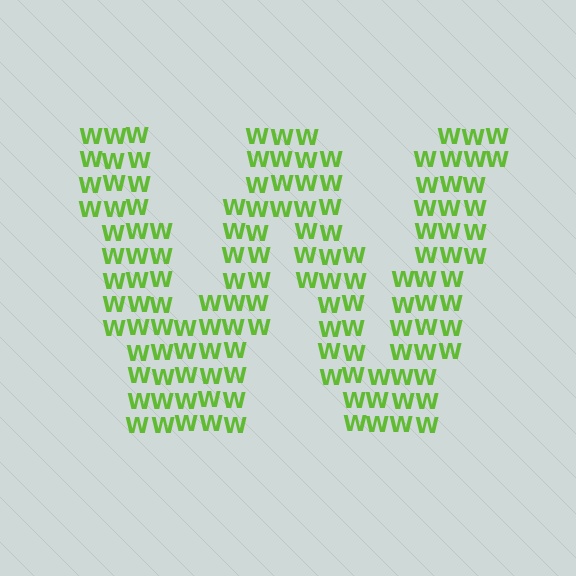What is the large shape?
The large shape is the letter W.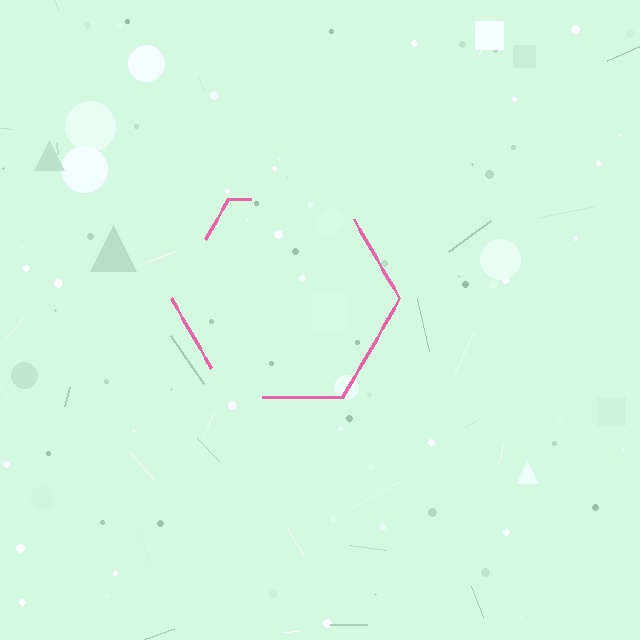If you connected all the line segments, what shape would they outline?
They would outline a hexagon.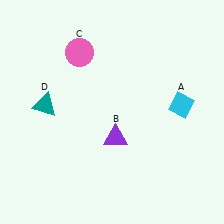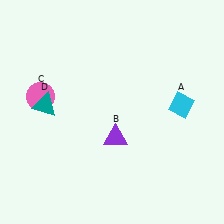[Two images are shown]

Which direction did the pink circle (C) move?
The pink circle (C) moved down.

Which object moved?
The pink circle (C) moved down.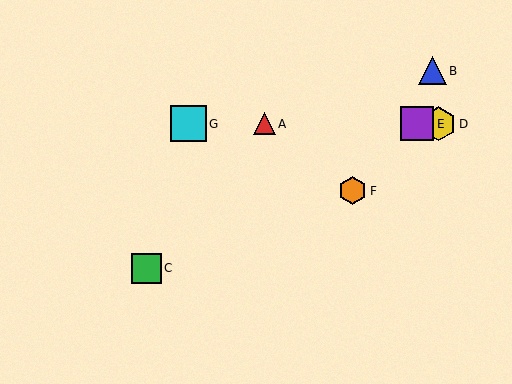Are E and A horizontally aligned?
Yes, both are at y≈124.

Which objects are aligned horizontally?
Objects A, D, E, G are aligned horizontally.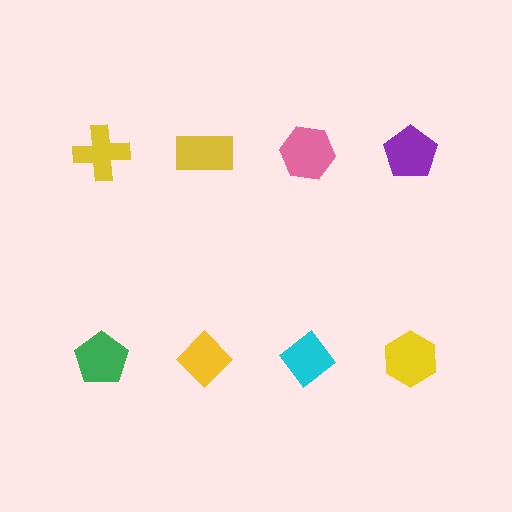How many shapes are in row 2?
4 shapes.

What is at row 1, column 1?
A yellow cross.